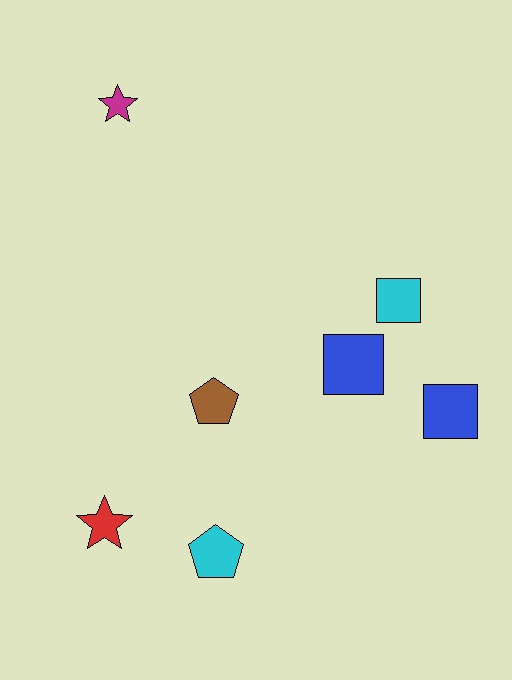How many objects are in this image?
There are 7 objects.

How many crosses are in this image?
There are no crosses.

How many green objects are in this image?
There are no green objects.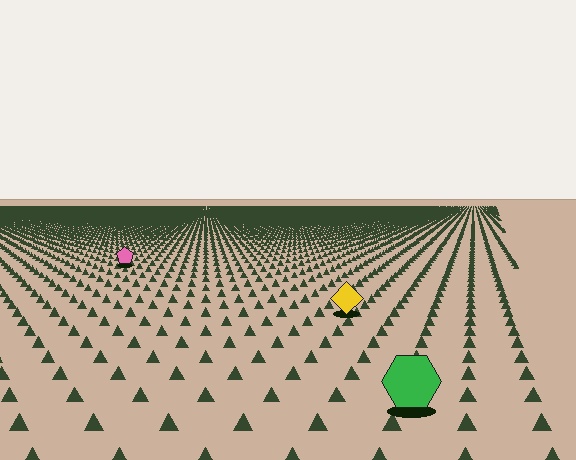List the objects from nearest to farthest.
From nearest to farthest: the green hexagon, the yellow diamond, the pink pentagon.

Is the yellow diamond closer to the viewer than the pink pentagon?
Yes. The yellow diamond is closer — you can tell from the texture gradient: the ground texture is coarser near it.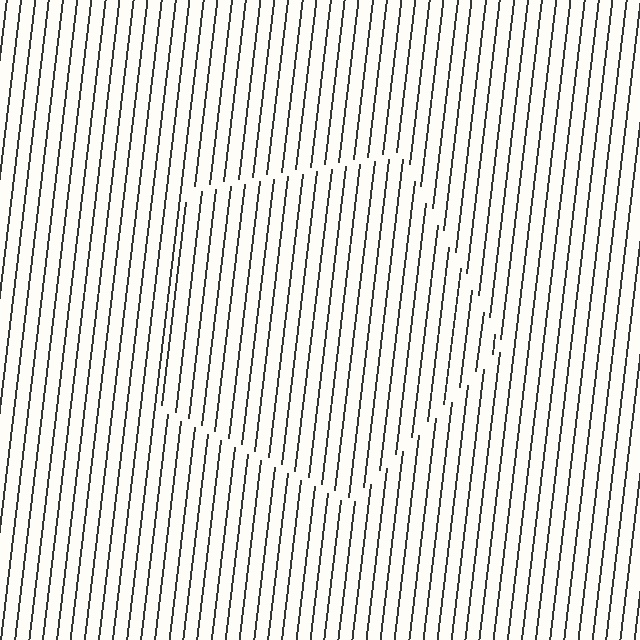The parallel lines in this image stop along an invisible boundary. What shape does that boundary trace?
An illusory pentagon. The interior of the shape contains the same grating, shifted by half a period — the contour is defined by the phase discontinuity where line-ends from the inner and outer gratings abut.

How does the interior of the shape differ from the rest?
The interior of the shape contains the same grating, shifted by half a period — the contour is defined by the phase discontinuity where line-ends from the inner and outer gratings abut.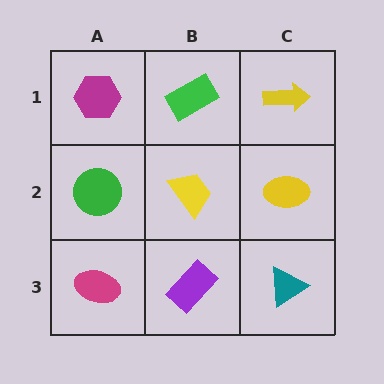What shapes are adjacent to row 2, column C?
A yellow arrow (row 1, column C), a teal triangle (row 3, column C), a yellow trapezoid (row 2, column B).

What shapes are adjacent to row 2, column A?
A magenta hexagon (row 1, column A), a magenta ellipse (row 3, column A), a yellow trapezoid (row 2, column B).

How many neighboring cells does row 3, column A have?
2.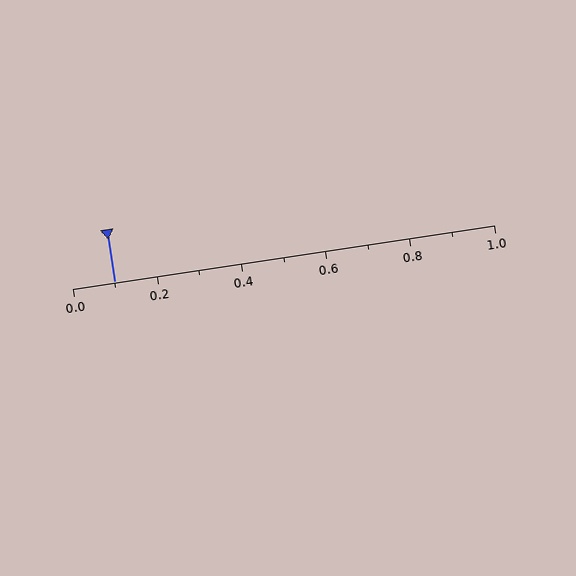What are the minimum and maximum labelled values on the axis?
The axis runs from 0.0 to 1.0.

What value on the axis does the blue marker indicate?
The marker indicates approximately 0.1.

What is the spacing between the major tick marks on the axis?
The major ticks are spaced 0.2 apart.